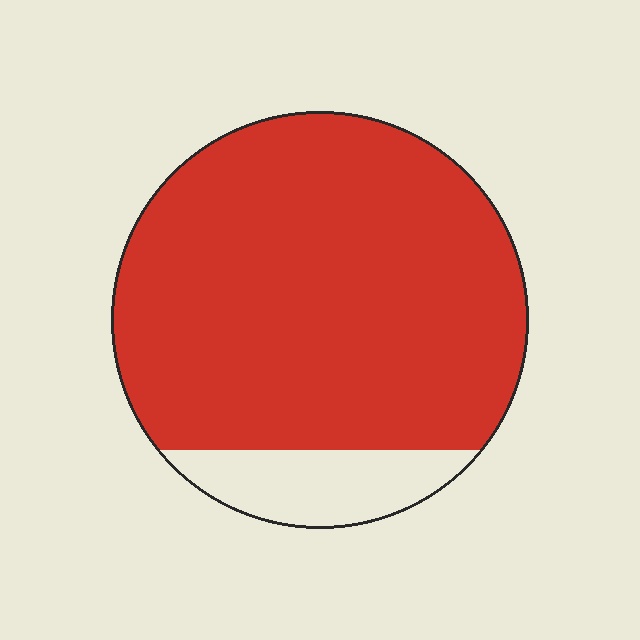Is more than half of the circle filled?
Yes.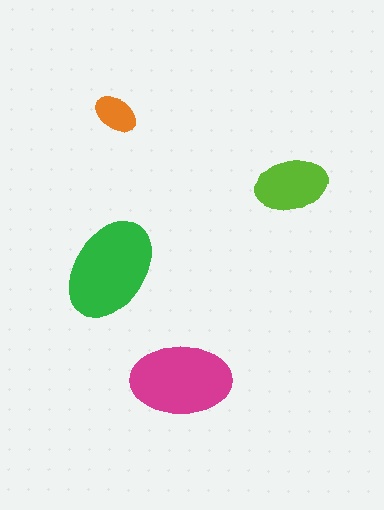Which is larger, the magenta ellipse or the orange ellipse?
The magenta one.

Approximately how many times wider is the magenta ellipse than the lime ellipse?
About 1.5 times wider.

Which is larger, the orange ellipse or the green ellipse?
The green one.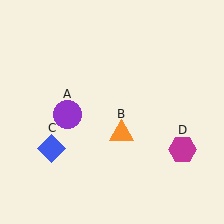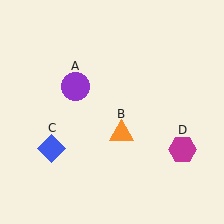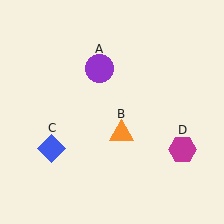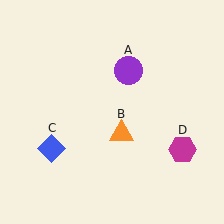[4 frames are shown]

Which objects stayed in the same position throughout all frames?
Orange triangle (object B) and blue diamond (object C) and magenta hexagon (object D) remained stationary.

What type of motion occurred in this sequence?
The purple circle (object A) rotated clockwise around the center of the scene.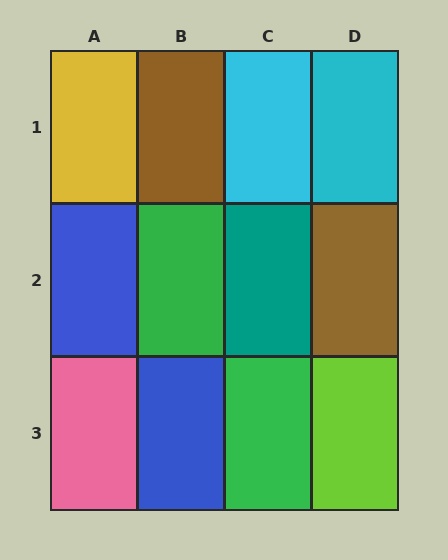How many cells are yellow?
1 cell is yellow.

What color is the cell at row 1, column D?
Cyan.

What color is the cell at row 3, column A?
Pink.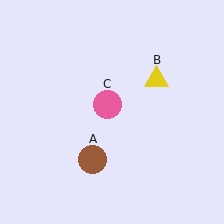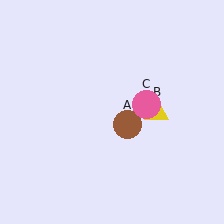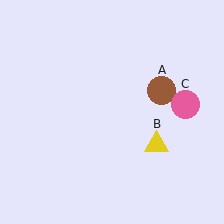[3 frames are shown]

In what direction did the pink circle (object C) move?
The pink circle (object C) moved right.